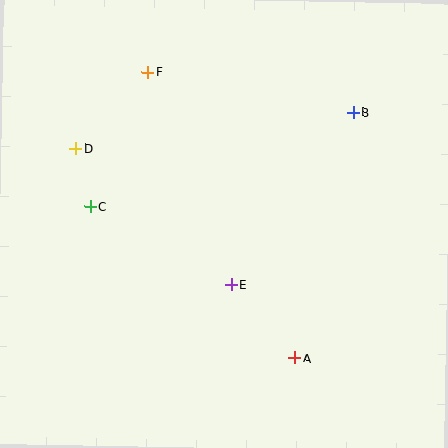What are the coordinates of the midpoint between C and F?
The midpoint between C and F is at (119, 139).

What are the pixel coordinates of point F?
Point F is at (147, 72).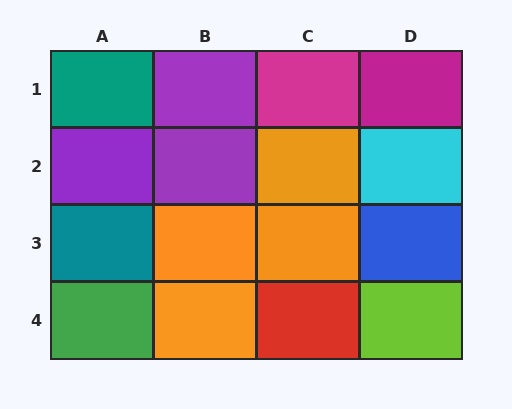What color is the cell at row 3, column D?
Blue.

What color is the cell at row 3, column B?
Orange.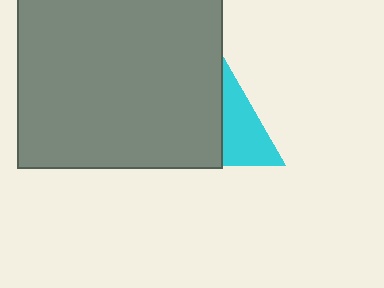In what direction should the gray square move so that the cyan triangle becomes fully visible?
The gray square should move left. That is the shortest direction to clear the overlap and leave the cyan triangle fully visible.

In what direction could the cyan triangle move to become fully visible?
The cyan triangle could move right. That would shift it out from behind the gray square entirely.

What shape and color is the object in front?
The object in front is a gray square.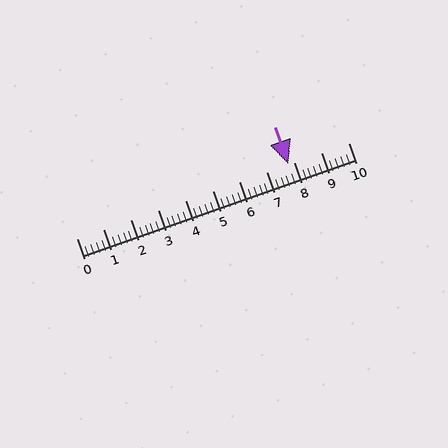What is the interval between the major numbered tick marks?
The major tick marks are spaced 1 units apart.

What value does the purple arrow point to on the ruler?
The purple arrow points to approximately 7.8.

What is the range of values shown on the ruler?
The ruler shows values from 0 to 10.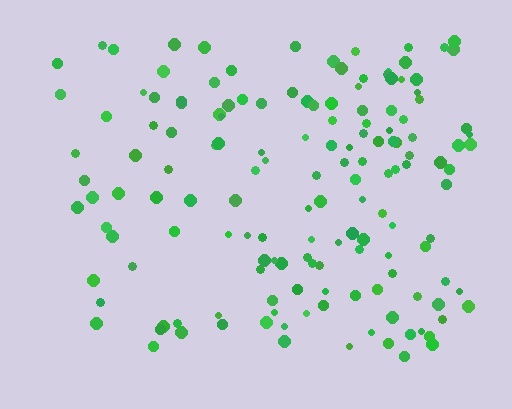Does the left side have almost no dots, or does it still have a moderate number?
Still a moderate number, just noticeably fewer than the right.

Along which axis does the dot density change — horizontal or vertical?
Horizontal.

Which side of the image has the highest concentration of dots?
The right.